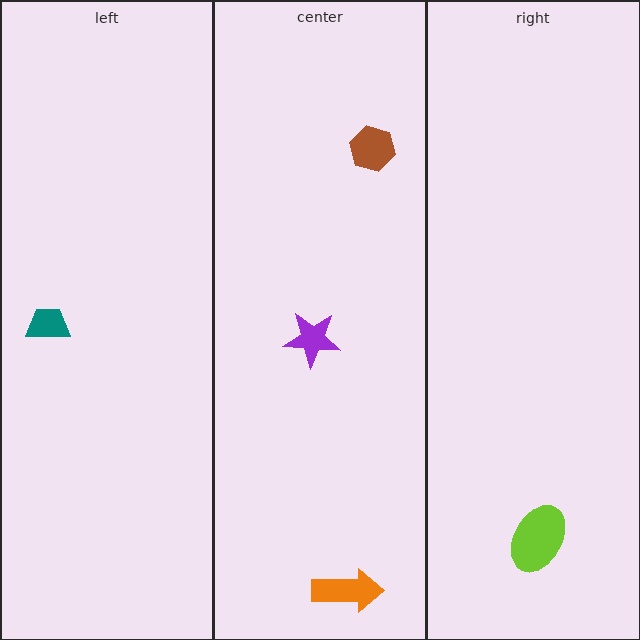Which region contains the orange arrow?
The center region.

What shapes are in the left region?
The teal trapezoid.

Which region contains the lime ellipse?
The right region.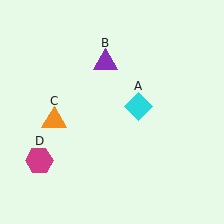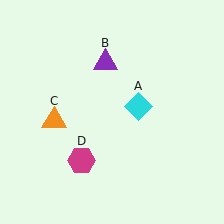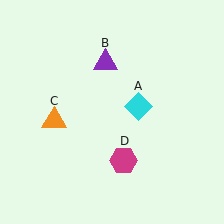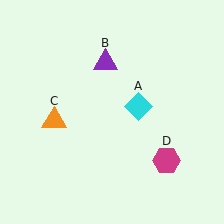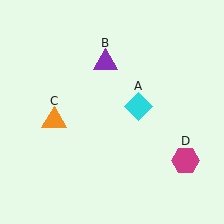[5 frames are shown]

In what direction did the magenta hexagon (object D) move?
The magenta hexagon (object D) moved right.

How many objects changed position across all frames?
1 object changed position: magenta hexagon (object D).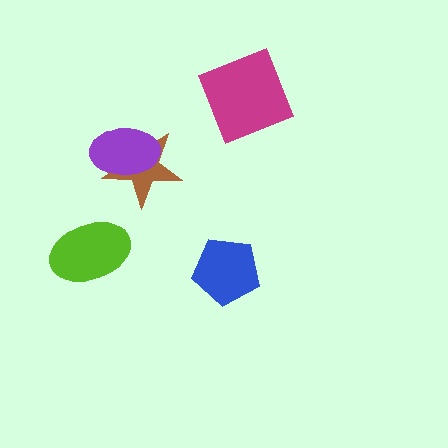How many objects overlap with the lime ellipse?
0 objects overlap with the lime ellipse.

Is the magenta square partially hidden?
No, no other shape covers it.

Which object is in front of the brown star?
The purple ellipse is in front of the brown star.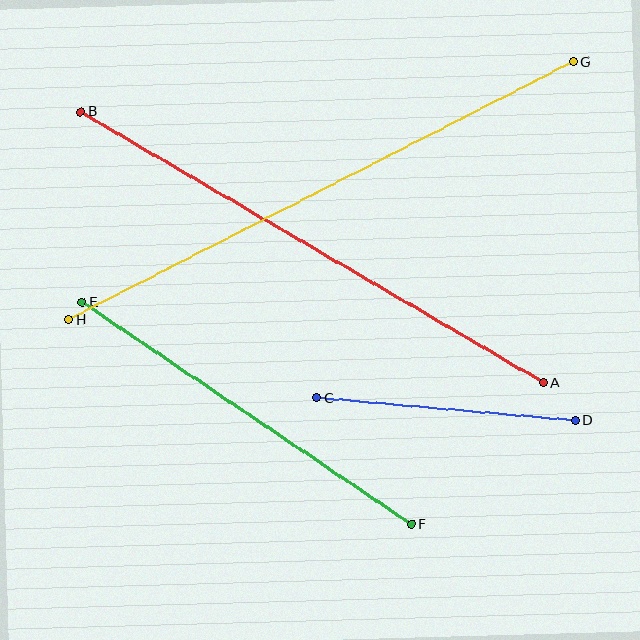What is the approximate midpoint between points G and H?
The midpoint is at approximately (321, 191) pixels.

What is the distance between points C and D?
The distance is approximately 259 pixels.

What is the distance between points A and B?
The distance is approximately 535 pixels.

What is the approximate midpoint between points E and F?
The midpoint is at approximately (247, 414) pixels.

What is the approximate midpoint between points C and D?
The midpoint is at approximately (446, 409) pixels.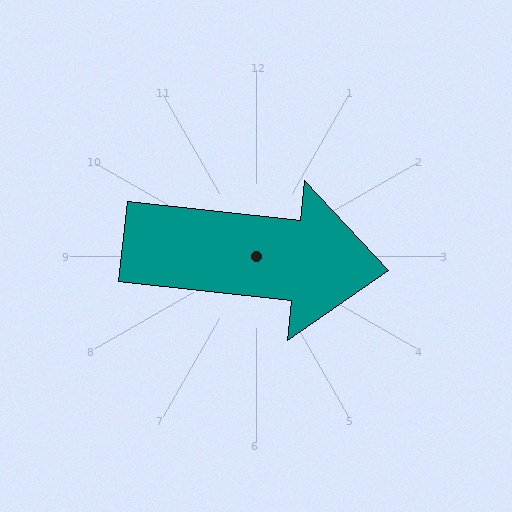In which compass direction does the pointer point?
East.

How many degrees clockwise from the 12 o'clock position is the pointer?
Approximately 96 degrees.